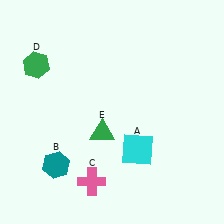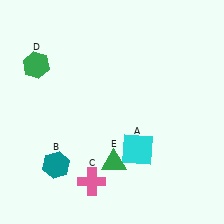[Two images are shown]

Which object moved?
The green triangle (E) moved down.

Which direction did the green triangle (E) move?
The green triangle (E) moved down.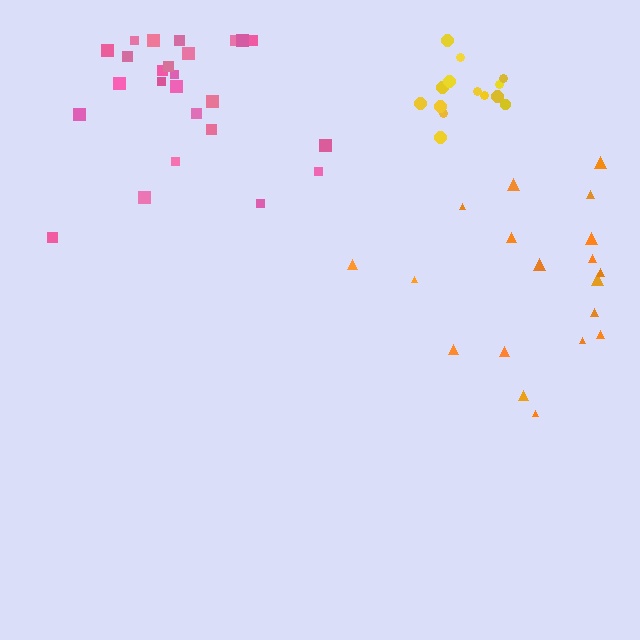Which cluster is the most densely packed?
Yellow.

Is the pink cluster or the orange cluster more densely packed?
Orange.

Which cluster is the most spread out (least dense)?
Pink.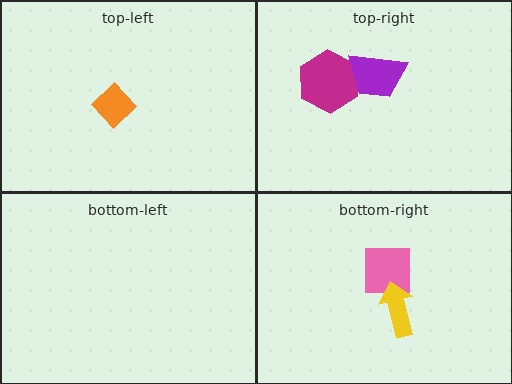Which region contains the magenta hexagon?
The top-right region.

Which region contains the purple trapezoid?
The top-right region.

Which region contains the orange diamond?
The top-left region.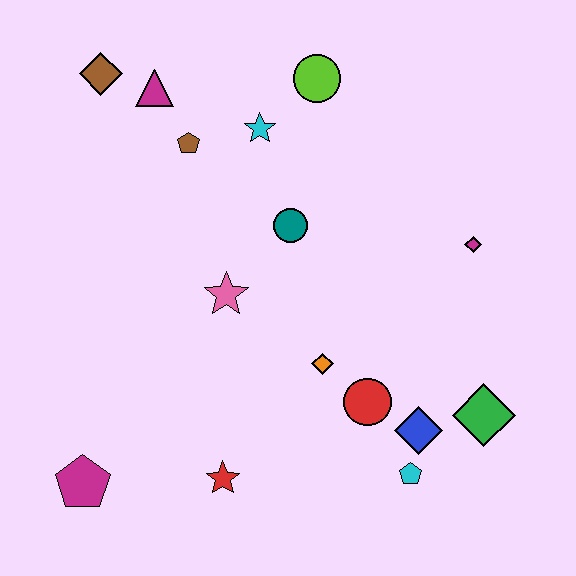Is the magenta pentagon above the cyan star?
No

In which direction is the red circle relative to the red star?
The red circle is to the right of the red star.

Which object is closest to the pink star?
The teal circle is closest to the pink star.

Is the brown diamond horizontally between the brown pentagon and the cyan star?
No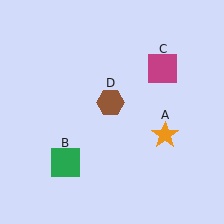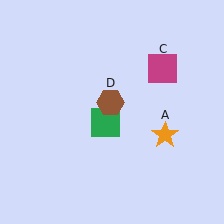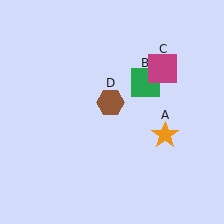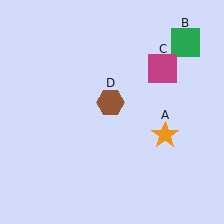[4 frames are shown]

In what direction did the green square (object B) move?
The green square (object B) moved up and to the right.